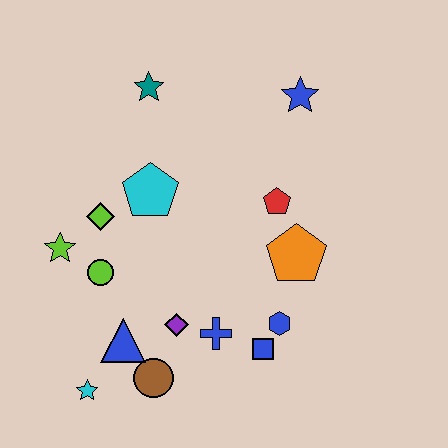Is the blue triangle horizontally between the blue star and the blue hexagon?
No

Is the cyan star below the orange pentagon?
Yes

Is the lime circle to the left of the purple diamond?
Yes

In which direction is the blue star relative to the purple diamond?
The blue star is above the purple diamond.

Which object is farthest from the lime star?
The blue star is farthest from the lime star.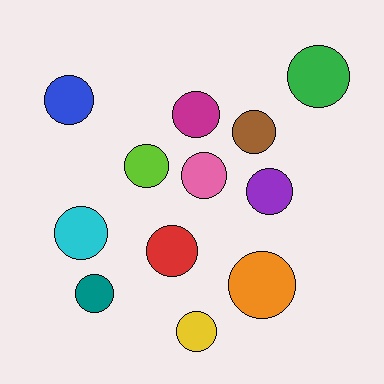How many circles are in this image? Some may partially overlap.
There are 12 circles.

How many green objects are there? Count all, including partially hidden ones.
There is 1 green object.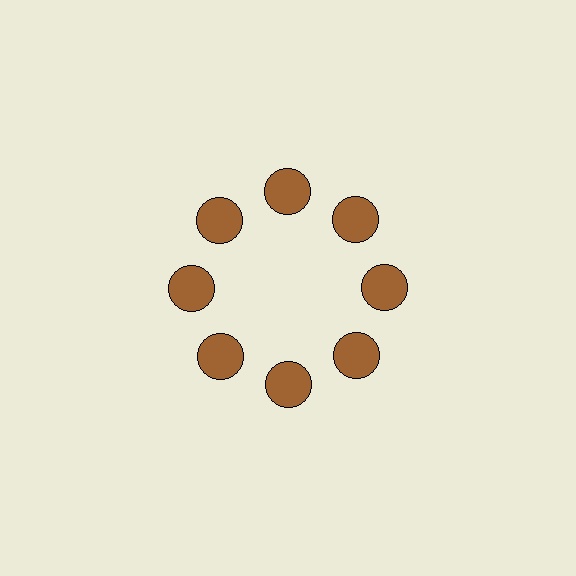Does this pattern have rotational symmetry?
Yes, this pattern has 8-fold rotational symmetry. It looks the same after rotating 45 degrees around the center.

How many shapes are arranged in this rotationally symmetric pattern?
There are 8 shapes, arranged in 8 groups of 1.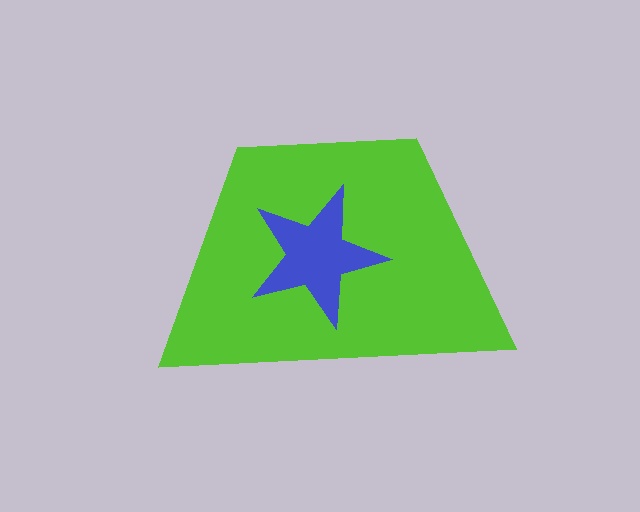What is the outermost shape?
The lime trapezoid.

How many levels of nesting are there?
2.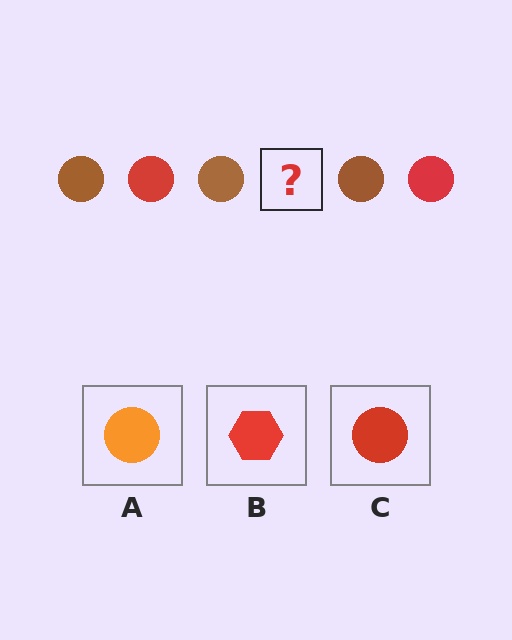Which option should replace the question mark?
Option C.